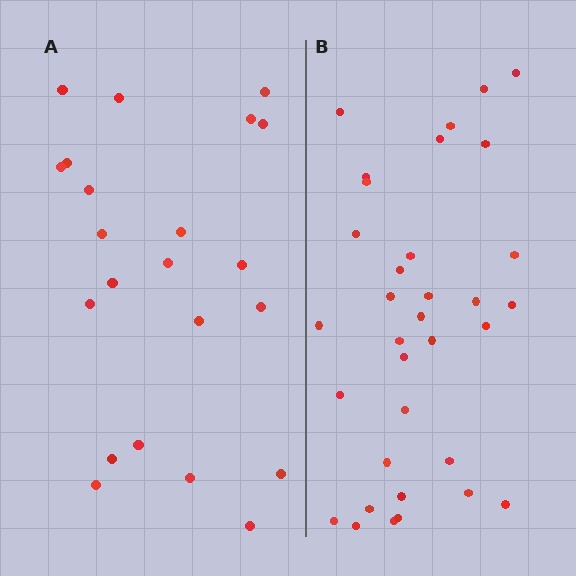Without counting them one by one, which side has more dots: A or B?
Region B (the right region) has more dots.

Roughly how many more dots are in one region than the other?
Region B has roughly 12 or so more dots than region A.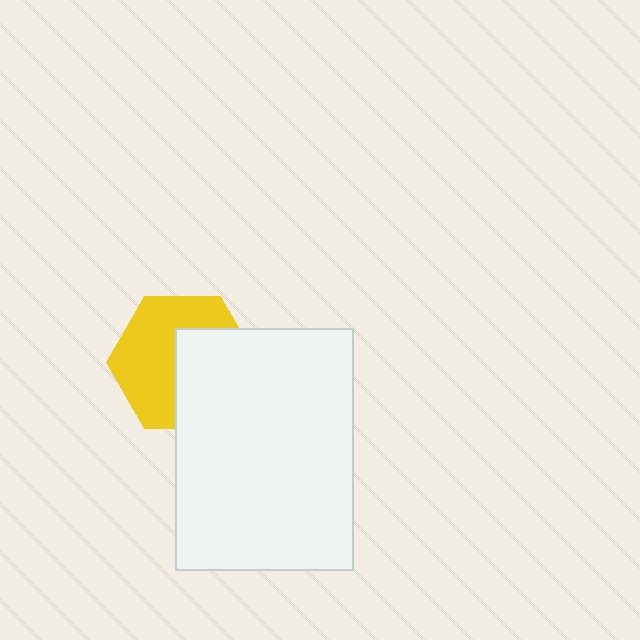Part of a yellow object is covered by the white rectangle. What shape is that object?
It is a hexagon.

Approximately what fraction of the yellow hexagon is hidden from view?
Roughly 45% of the yellow hexagon is hidden behind the white rectangle.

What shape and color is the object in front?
The object in front is a white rectangle.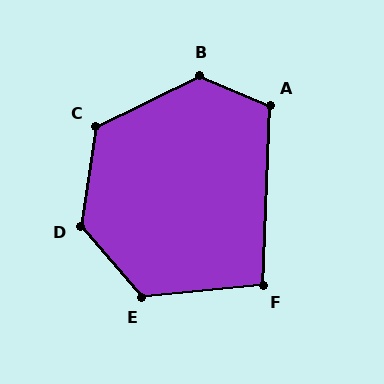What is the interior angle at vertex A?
Approximately 111 degrees (obtuse).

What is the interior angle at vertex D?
Approximately 131 degrees (obtuse).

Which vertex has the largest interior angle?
B, at approximately 131 degrees.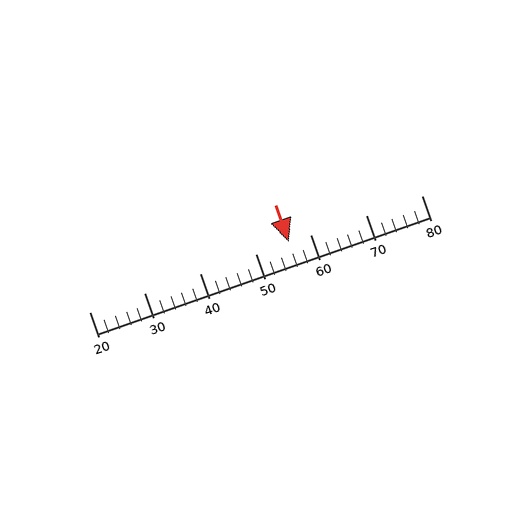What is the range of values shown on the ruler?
The ruler shows values from 20 to 80.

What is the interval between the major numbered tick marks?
The major tick marks are spaced 10 units apart.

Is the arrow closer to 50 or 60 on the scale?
The arrow is closer to 60.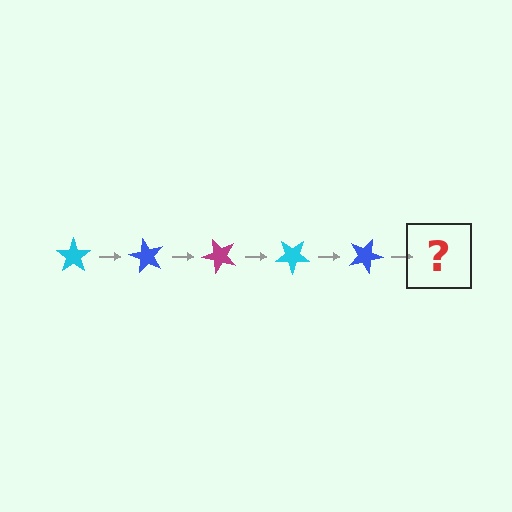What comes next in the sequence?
The next element should be a magenta star, rotated 300 degrees from the start.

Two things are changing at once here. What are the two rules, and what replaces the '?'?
The two rules are that it rotates 60 degrees each step and the color cycles through cyan, blue, and magenta. The '?' should be a magenta star, rotated 300 degrees from the start.